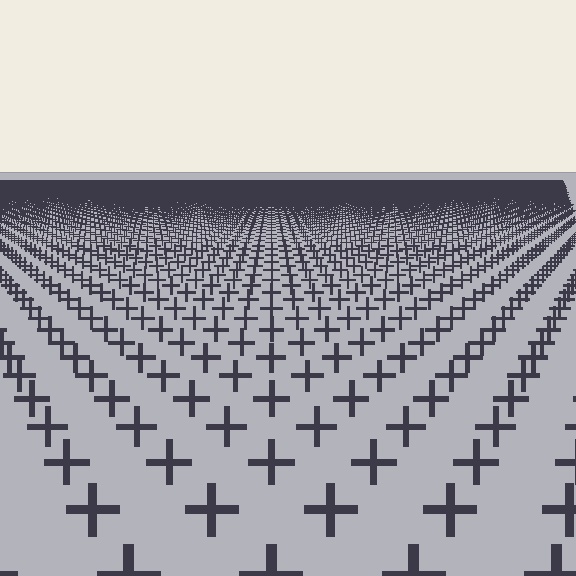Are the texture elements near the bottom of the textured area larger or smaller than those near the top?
Larger. Near the bottom, elements are closer to the viewer and appear at a bigger on-screen size.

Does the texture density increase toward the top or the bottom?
Density increases toward the top.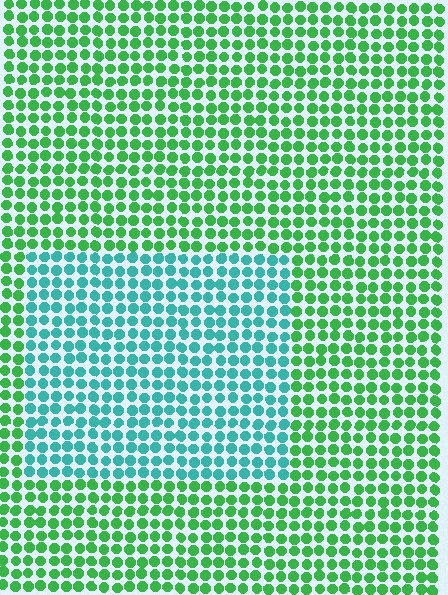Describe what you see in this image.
The image is filled with small green elements in a uniform arrangement. A rectangle-shaped region is visible where the elements are tinted to a slightly different hue, forming a subtle color boundary.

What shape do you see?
I see a rectangle.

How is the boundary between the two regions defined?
The boundary is defined purely by a slight shift in hue (about 47 degrees). Spacing, size, and orientation are identical on both sides.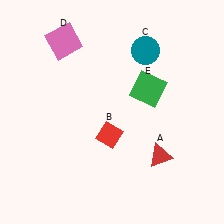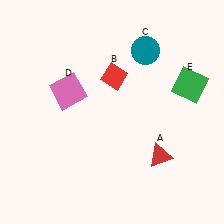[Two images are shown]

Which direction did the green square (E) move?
The green square (E) moved right.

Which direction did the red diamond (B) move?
The red diamond (B) moved up.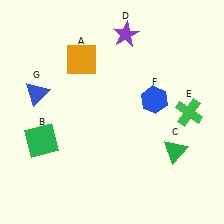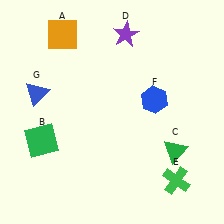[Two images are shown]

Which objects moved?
The objects that moved are: the orange square (A), the green cross (E).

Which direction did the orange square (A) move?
The orange square (A) moved up.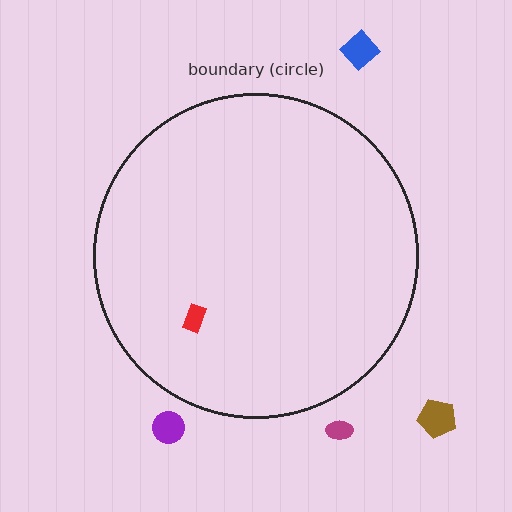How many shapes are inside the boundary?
1 inside, 4 outside.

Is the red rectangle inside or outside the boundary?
Inside.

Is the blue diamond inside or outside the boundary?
Outside.